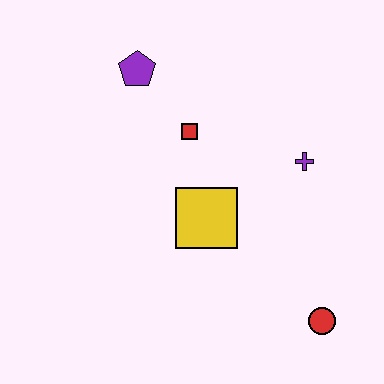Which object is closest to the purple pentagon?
The red square is closest to the purple pentagon.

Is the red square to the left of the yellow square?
Yes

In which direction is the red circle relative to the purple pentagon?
The red circle is below the purple pentagon.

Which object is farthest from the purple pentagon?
The red circle is farthest from the purple pentagon.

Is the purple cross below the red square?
Yes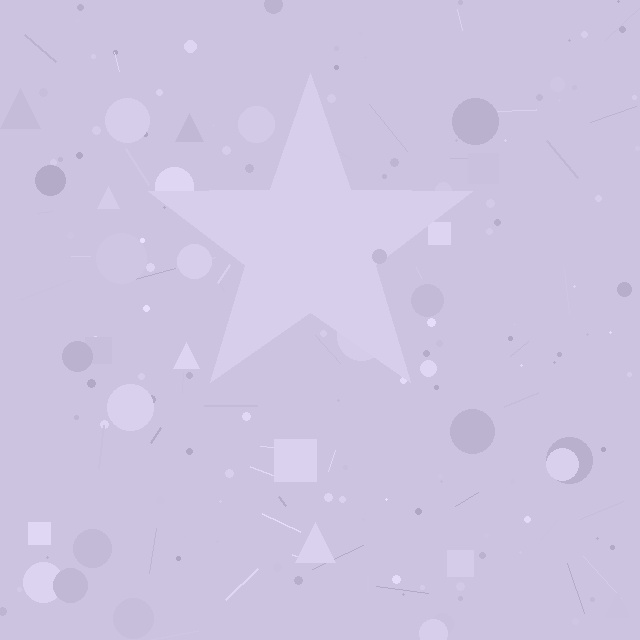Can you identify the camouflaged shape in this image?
The camouflaged shape is a star.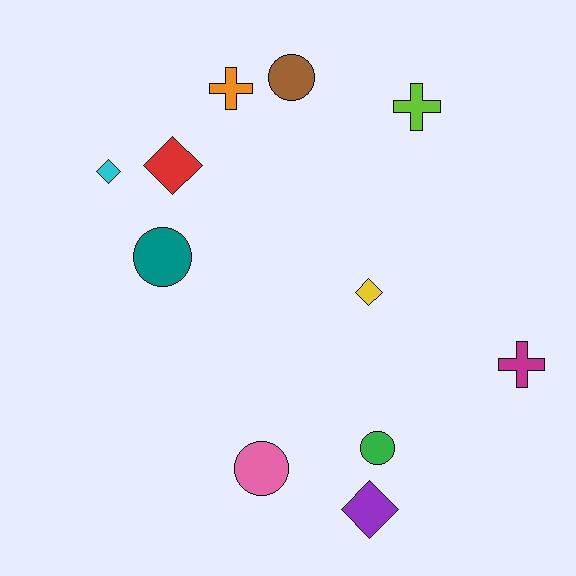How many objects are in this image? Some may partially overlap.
There are 11 objects.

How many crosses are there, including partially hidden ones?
There are 3 crosses.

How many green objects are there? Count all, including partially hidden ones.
There is 1 green object.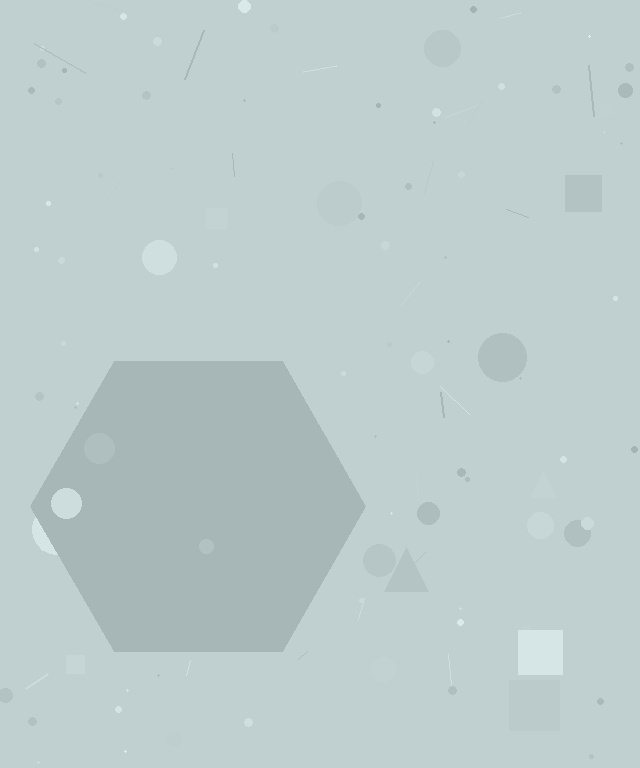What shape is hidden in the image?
A hexagon is hidden in the image.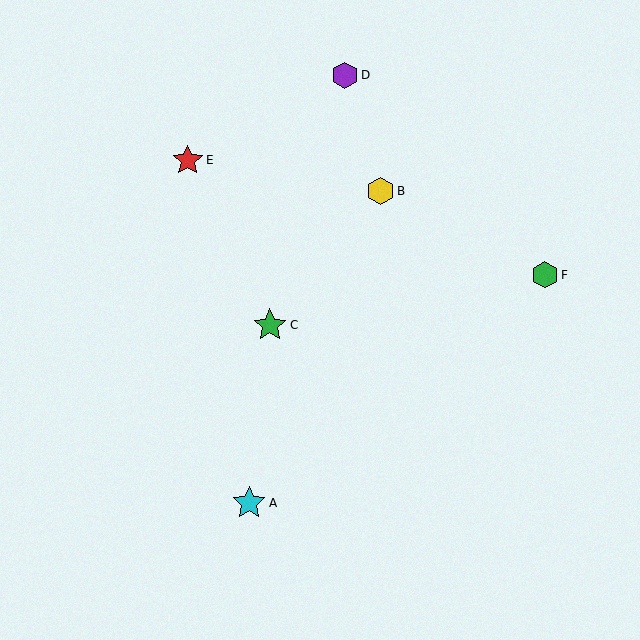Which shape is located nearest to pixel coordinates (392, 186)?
The yellow hexagon (labeled B) at (381, 191) is nearest to that location.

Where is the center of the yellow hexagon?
The center of the yellow hexagon is at (381, 191).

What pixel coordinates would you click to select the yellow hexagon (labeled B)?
Click at (381, 191) to select the yellow hexagon B.